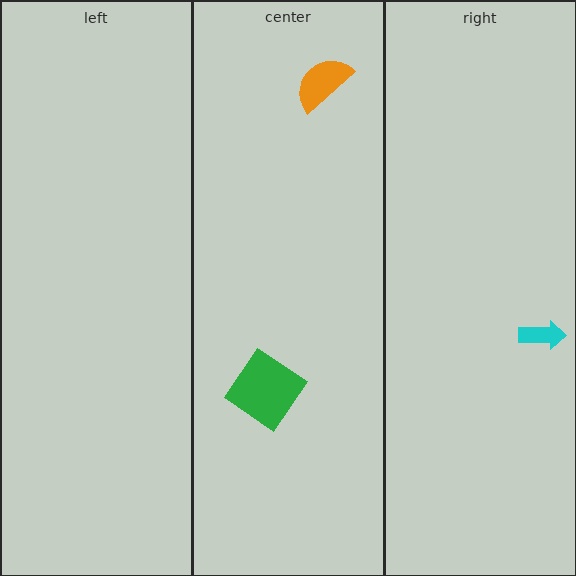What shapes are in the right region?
The cyan arrow.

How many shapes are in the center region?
2.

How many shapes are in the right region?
1.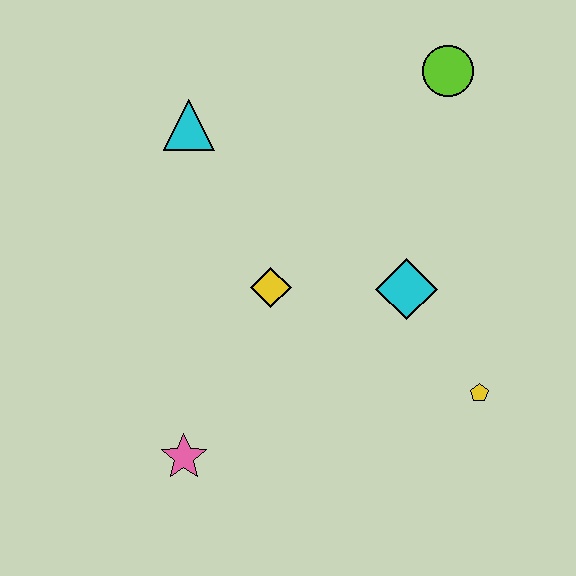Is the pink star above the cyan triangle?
No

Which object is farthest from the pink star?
The lime circle is farthest from the pink star.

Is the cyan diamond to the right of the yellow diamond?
Yes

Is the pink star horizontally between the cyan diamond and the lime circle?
No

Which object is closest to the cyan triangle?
The yellow diamond is closest to the cyan triangle.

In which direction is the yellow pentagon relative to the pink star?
The yellow pentagon is to the right of the pink star.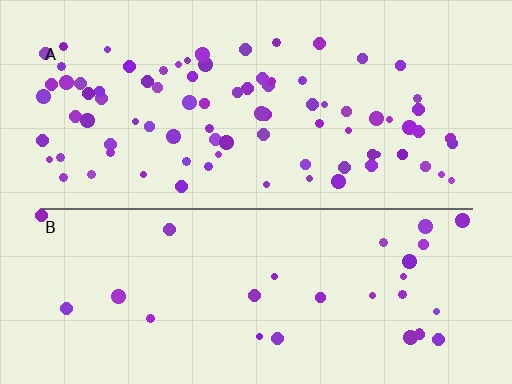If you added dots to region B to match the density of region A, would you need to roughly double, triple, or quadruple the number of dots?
Approximately triple.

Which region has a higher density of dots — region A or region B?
A (the top).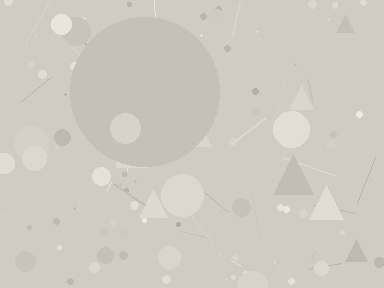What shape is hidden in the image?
A circle is hidden in the image.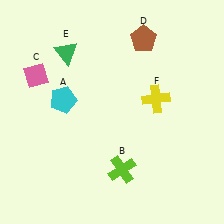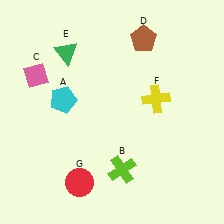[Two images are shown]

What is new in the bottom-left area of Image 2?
A red circle (G) was added in the bottom-left area of Image 2.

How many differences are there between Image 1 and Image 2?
There is 1 difference between the two images.